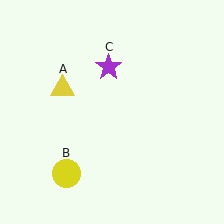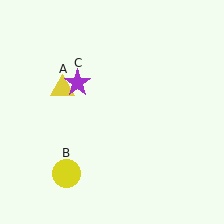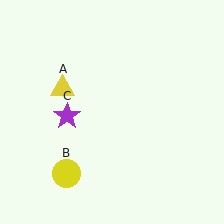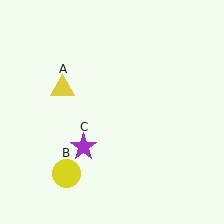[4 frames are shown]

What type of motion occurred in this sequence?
The purple star (object C) rotated counterclockwise around the center of the scene.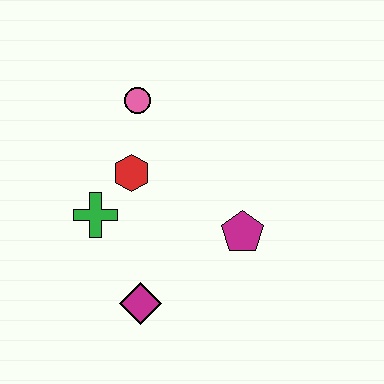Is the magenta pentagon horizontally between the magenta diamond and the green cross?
No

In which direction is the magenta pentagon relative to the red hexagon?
The magenta pentagon is to the right of the red hexagon.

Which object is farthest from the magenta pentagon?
The pink circle is farthest from the magenta pentagon.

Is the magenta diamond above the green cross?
No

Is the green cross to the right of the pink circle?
No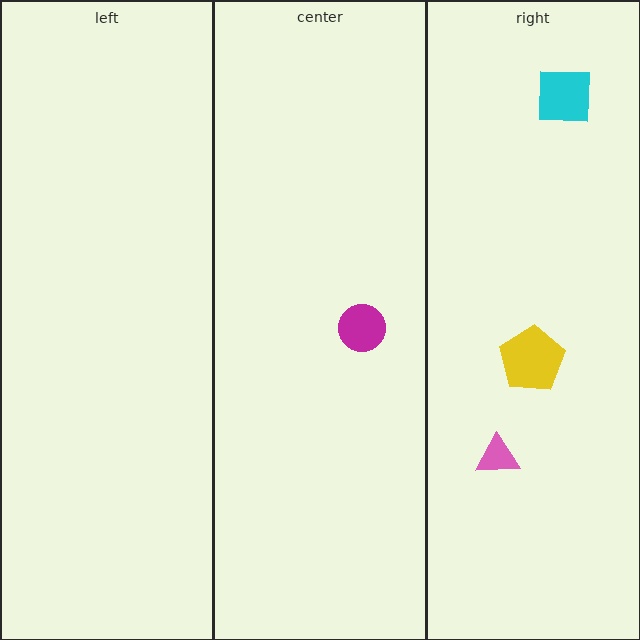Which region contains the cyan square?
The right region.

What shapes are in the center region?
The magenta circle.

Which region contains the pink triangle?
The right region.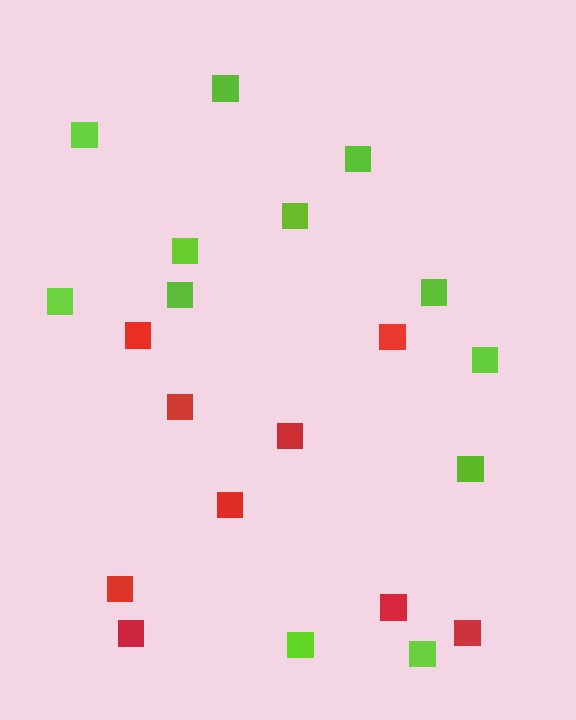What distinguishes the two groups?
There are 2 groups: one group of red squares (9) and one group of lime squares (12).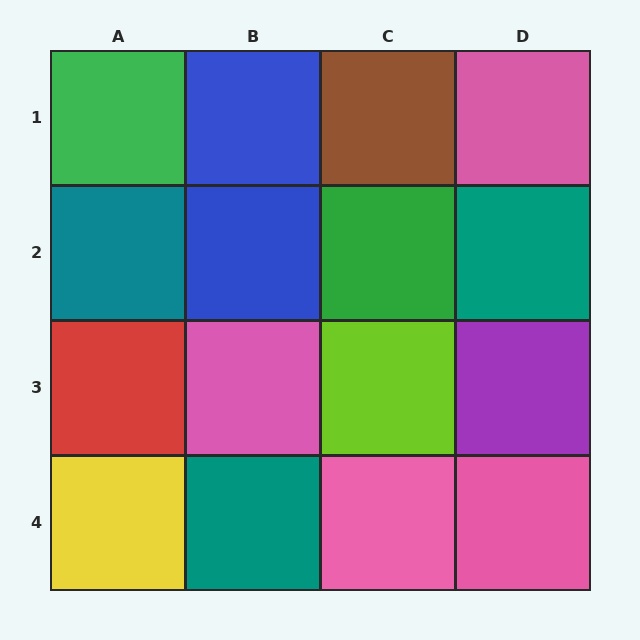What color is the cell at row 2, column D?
Teal.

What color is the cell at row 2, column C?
Green.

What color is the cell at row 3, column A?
Red.